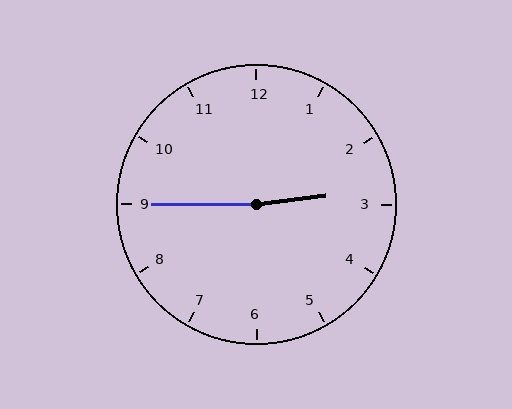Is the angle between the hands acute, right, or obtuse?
It is obtuse.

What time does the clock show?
2:45.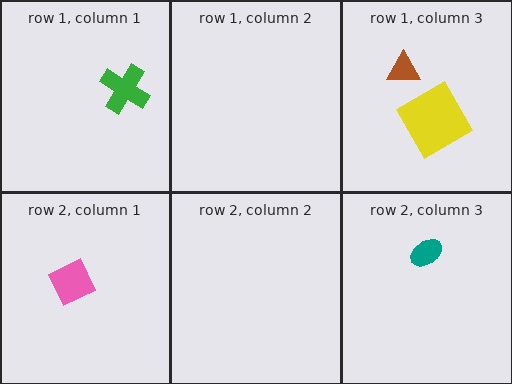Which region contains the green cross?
The row 1, column 1 region.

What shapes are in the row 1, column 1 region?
The green cross.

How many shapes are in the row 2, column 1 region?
1.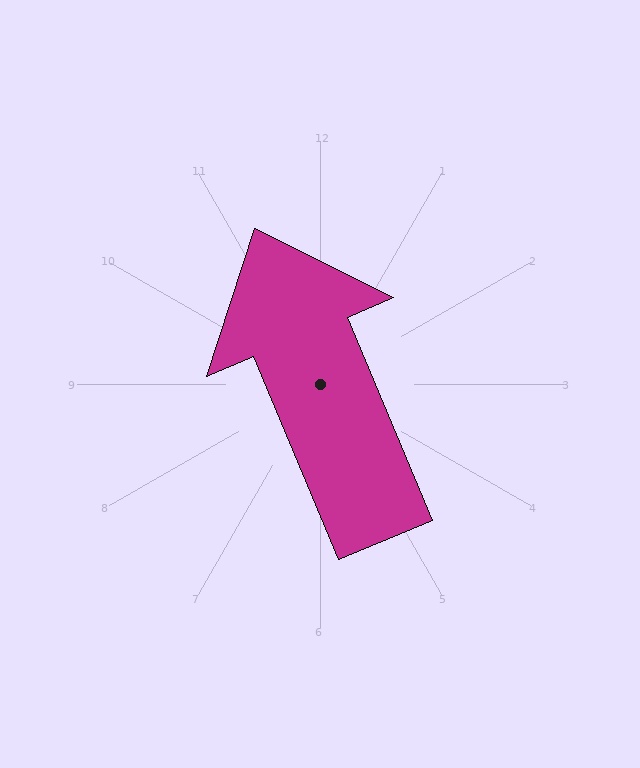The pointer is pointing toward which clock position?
Roughly 11 o'clock.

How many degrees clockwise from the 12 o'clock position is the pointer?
Approximately 337 degrees.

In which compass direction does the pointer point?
Northwest.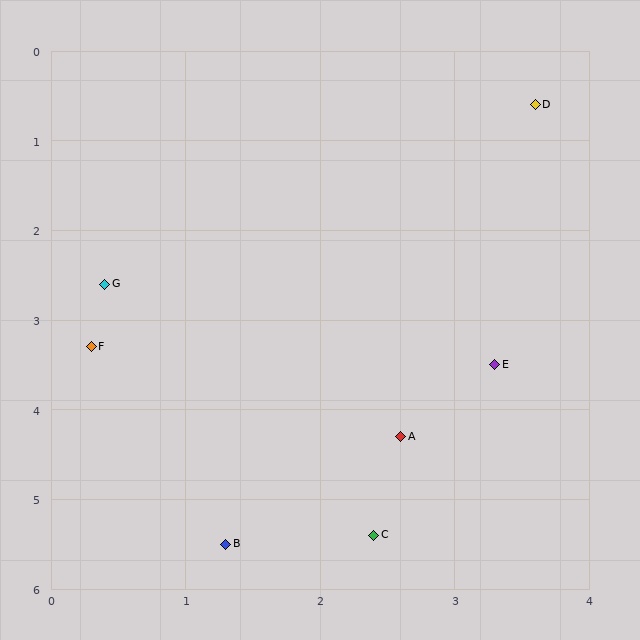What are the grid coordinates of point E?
Point E is at approximately (3.3, 3.5).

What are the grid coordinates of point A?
Point A is at approximately (2.6, 4.3).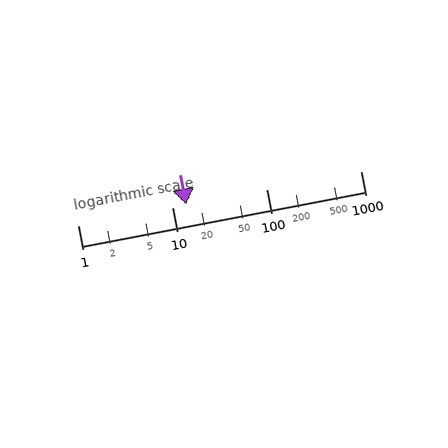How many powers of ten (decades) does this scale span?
The scale spans 3 decades, from 1 to 1000.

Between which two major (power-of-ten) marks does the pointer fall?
The pointer is between 10 and 100.